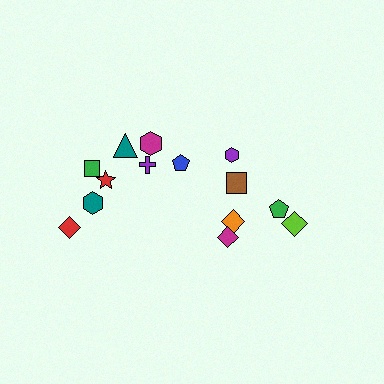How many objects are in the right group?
There are 6 objects.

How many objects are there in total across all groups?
There are 14 objects.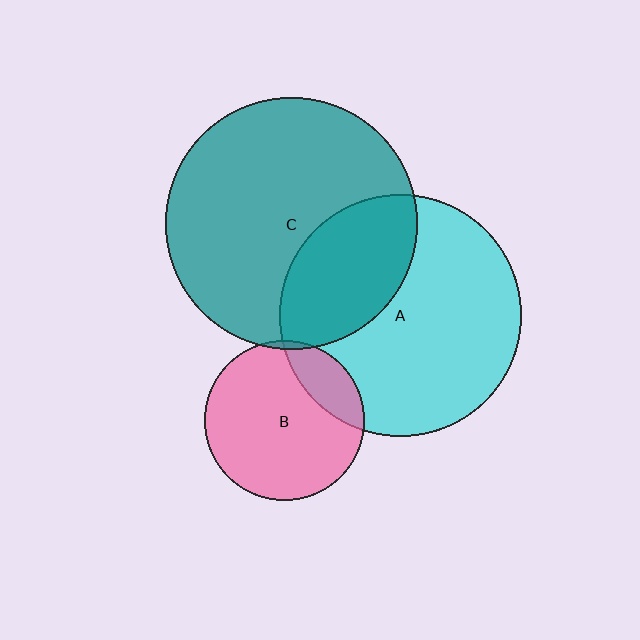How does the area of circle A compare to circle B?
Approximately 2.3 times.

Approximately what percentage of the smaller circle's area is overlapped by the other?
Approximately 30%.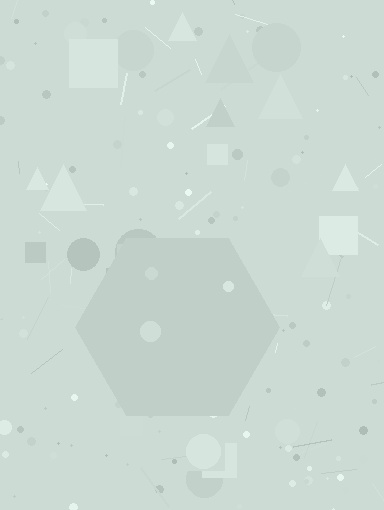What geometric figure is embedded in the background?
A hexagon is embedded in the background.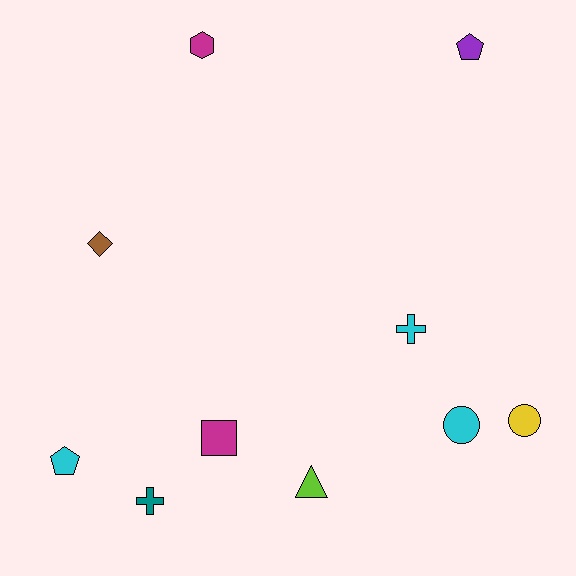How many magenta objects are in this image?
There are 2 magenta objects.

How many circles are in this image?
There are 2 circles.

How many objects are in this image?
There are 10 objects.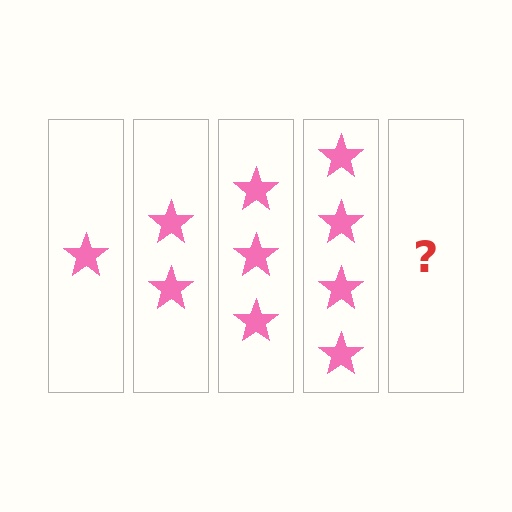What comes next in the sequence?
The next element should be 5 stars.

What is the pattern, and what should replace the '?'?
The pattern is that each step adds one more star. The '?' should be 5 stars.